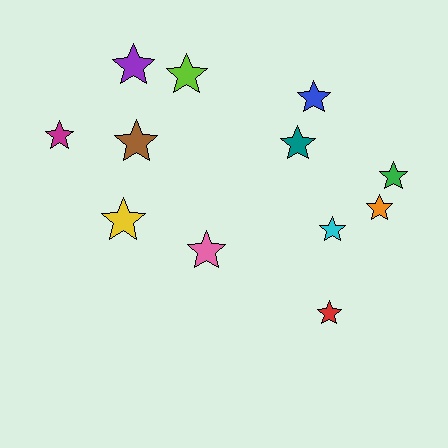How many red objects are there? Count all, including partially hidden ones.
There is 1 red object.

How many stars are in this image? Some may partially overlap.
There are 12 stars.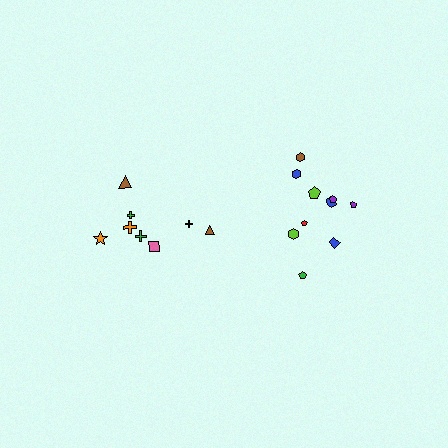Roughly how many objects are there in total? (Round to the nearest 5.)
Roughly 20 objects in total.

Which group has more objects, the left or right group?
The right group.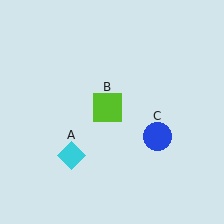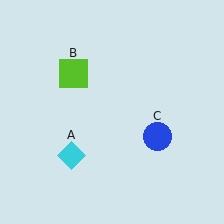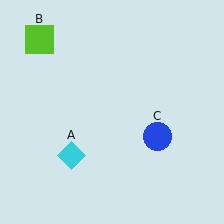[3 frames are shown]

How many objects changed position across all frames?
1 object changed position: lime square (object B).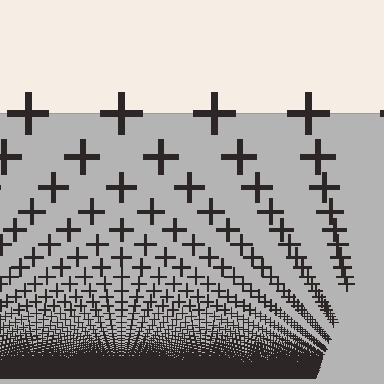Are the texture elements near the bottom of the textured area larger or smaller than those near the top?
Smaller. The gradient is inverted — elements near the bottom are smaller and denser.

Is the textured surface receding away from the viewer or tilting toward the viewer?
The surface appears to tilt toward the viewer. Texture elements get larger and sparser toward the top.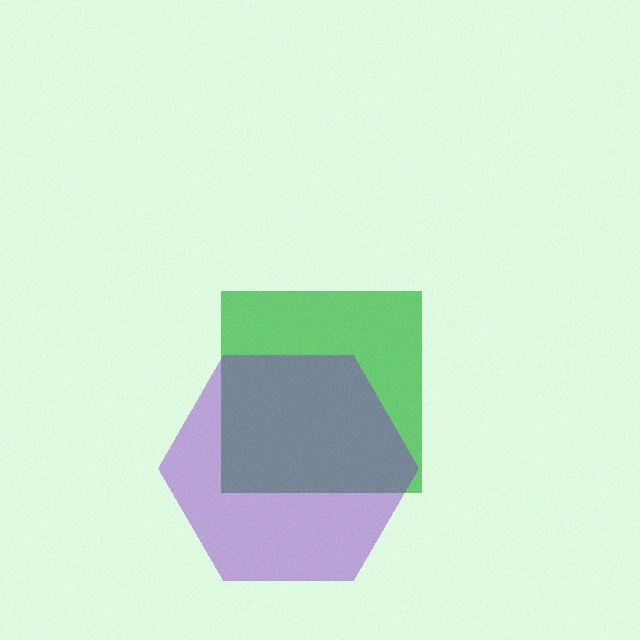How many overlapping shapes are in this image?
There are 2 overlapping shapes in the image.